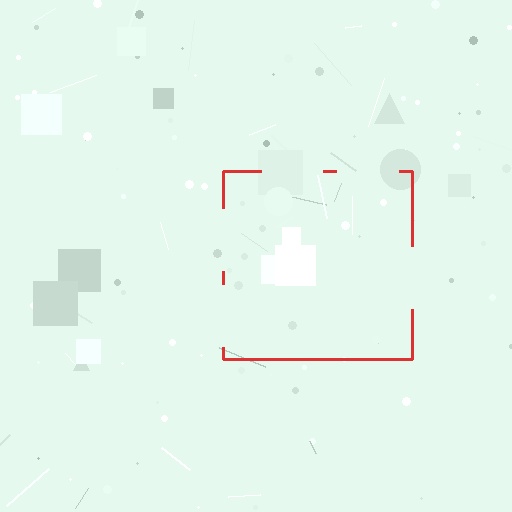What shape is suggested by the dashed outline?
The dashed outline suggests a square.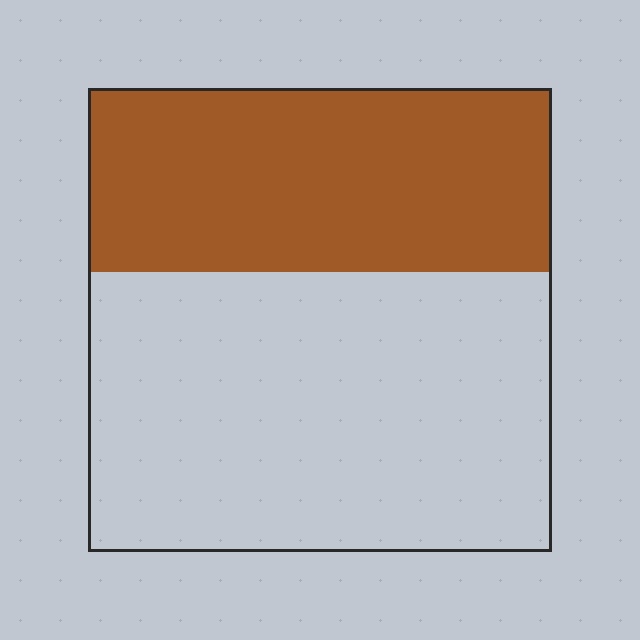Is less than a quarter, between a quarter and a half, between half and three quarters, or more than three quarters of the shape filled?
Between a quarter and a half.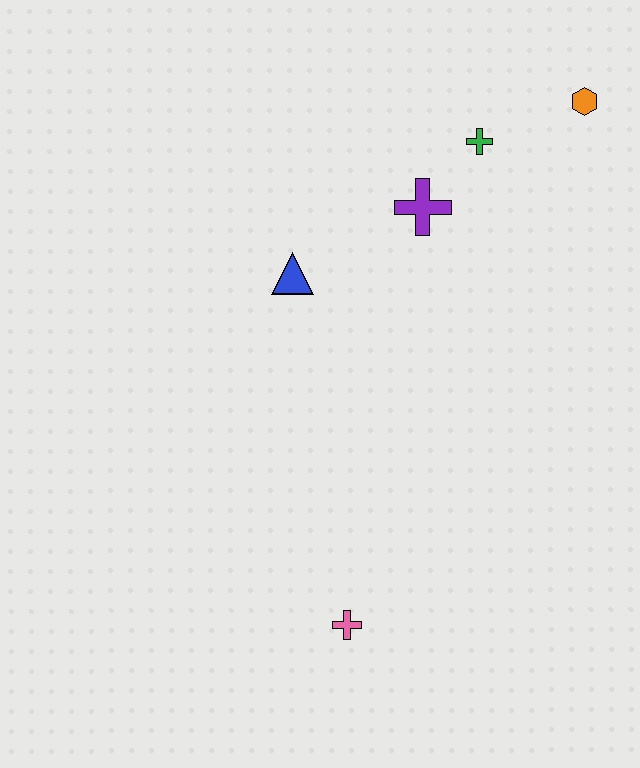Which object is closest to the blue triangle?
The purple cross is closest to the blue triangle.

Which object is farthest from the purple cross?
The pink cross is farthest from the purple cross.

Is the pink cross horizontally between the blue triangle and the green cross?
Yes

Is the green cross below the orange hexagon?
Yes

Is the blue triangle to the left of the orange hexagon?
Yes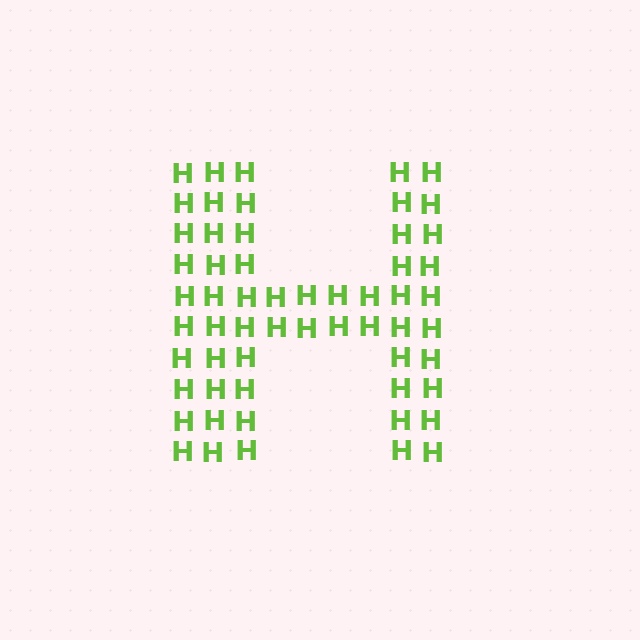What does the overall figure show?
The overall figure shows the letter H.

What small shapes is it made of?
It is made of small letter H's.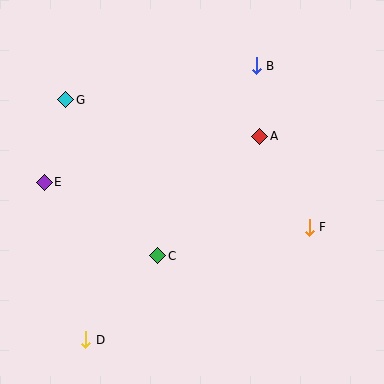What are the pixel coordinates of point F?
Point F is at (309, 227).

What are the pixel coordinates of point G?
Point G is at (66, 100).